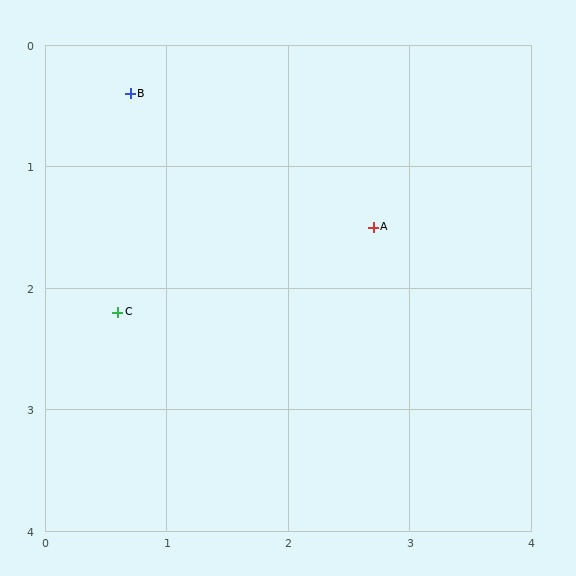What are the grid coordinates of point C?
Point C is at approximately (0.6, 2.2).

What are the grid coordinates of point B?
Point B is at approximately (0.7, 0.4).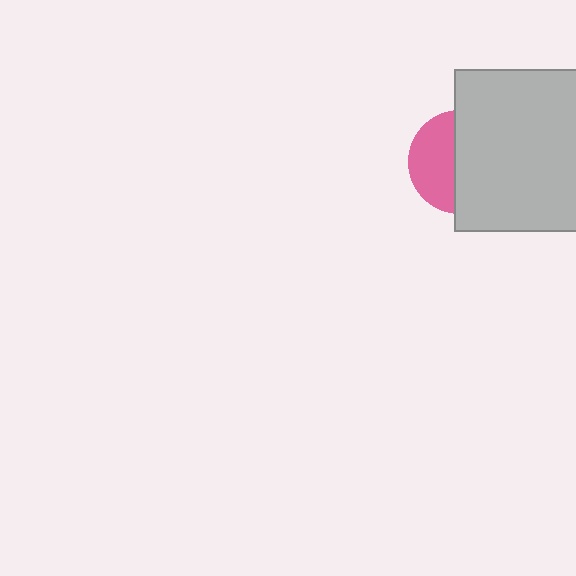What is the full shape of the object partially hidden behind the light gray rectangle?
The partially hidden object is a pink circle.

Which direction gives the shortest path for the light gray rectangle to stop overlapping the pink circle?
Moving right gives the shortest separation.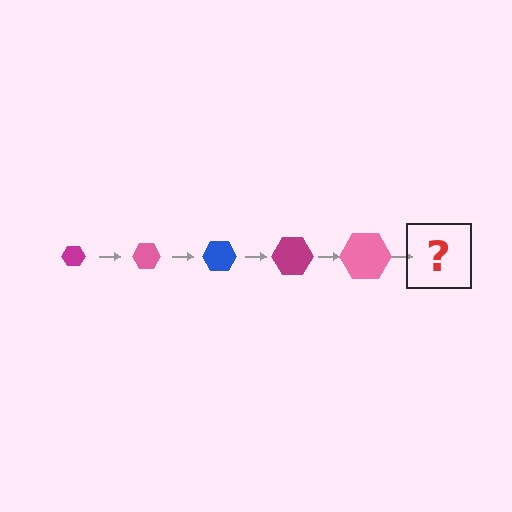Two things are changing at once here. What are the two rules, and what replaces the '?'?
The two rules are that the hexagon grows larger each step and the color cycles through magenta, pink, and blue. The '?' should be a blue hexagon, larger than the previous one.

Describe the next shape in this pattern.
It should be a blue hexagon, larger than the previous one.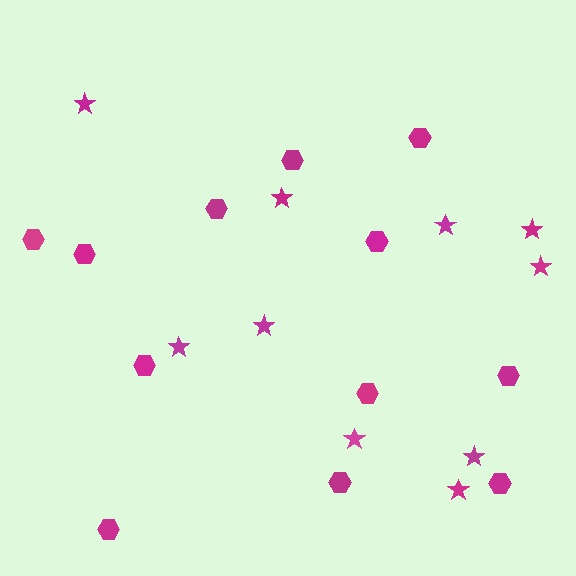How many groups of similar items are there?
There are 2 groups: one group of hexagons (12) and one group of stars (10).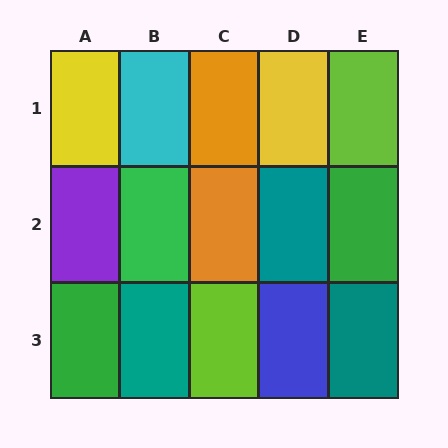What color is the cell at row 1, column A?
Yellow.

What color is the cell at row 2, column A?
Purple.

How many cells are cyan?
1 cell is cyan.